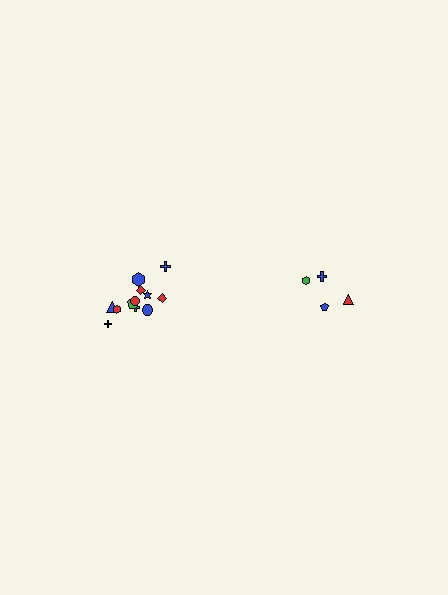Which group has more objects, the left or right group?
The left group.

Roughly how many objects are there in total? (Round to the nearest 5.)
Roughly 15 objects in total.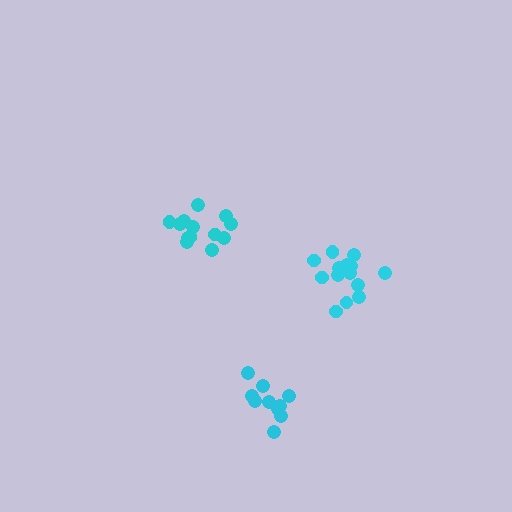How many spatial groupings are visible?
There are 3 spatial groupings.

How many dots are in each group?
Group 1: 10 dots, Group 2: 13 dots, Group 3: 14 dots (37 total).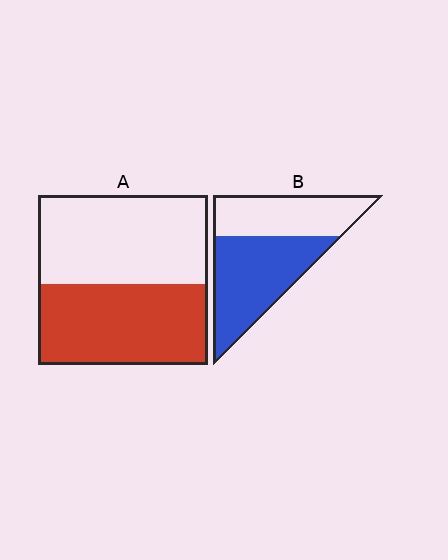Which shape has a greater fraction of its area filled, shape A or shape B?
Shape B.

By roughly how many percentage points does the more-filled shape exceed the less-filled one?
By roughly 10 percentage points (B over A).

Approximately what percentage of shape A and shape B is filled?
A is approximately 50% and B is approximately 60%.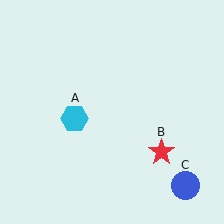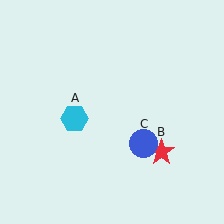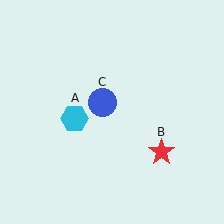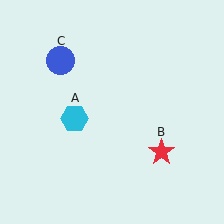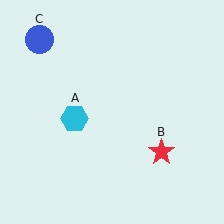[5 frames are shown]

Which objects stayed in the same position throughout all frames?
Cyan hexagon (object A) and red star (object B) remained stationary.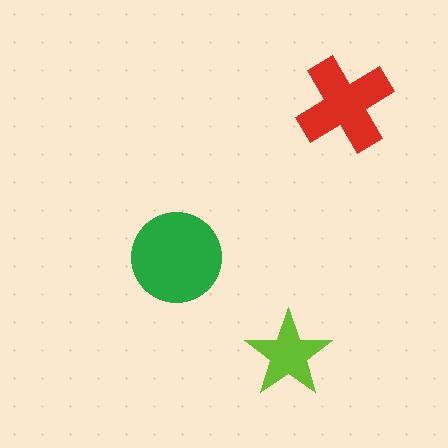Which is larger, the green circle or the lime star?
The green circle.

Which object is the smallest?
The lime star.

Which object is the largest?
The green circle.